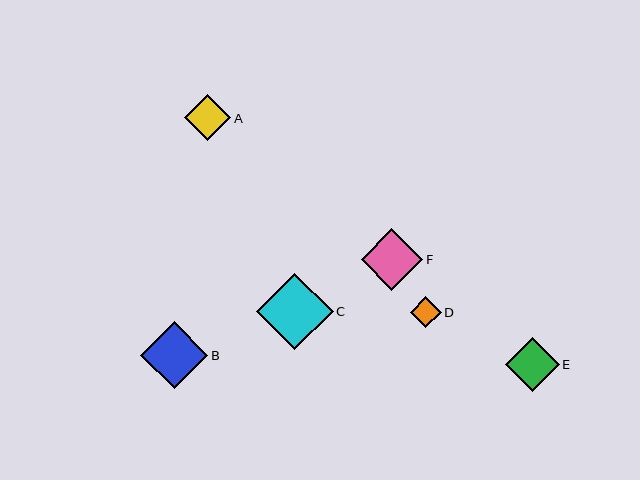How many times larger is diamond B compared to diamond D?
Diamond B is approximately 2.2 times the size of diamond D.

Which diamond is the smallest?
Diamond D is the smallest with a size of approximately 31 pixels.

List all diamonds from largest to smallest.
From largest to smallest: C, B, F, E, A, D.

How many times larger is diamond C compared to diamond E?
Diamond C is approximately 1.4 times the size of diamond E.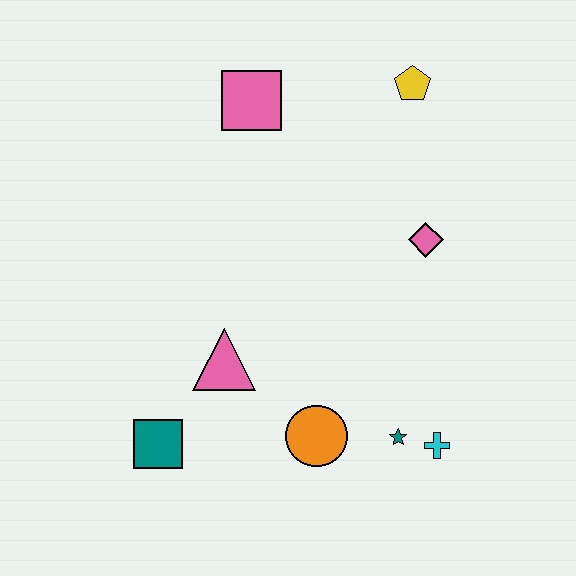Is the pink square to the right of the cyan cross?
No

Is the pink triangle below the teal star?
No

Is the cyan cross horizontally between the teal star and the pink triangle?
No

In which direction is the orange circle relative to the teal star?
The orange circle is to the left of the teal star.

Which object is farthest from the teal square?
The yellow pentagon is farthest from the teal square.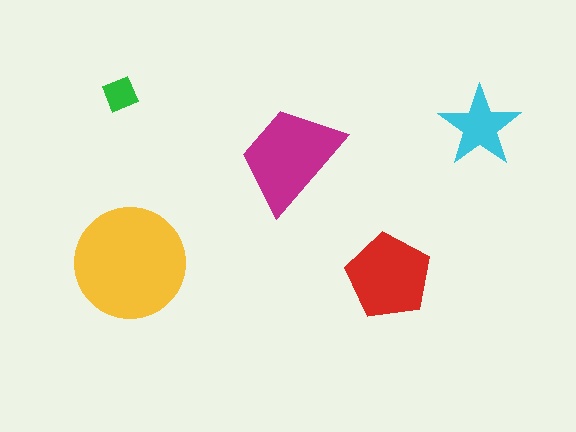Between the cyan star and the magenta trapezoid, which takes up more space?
The magenta trapezoid.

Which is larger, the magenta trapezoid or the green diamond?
The magenta trapezoid.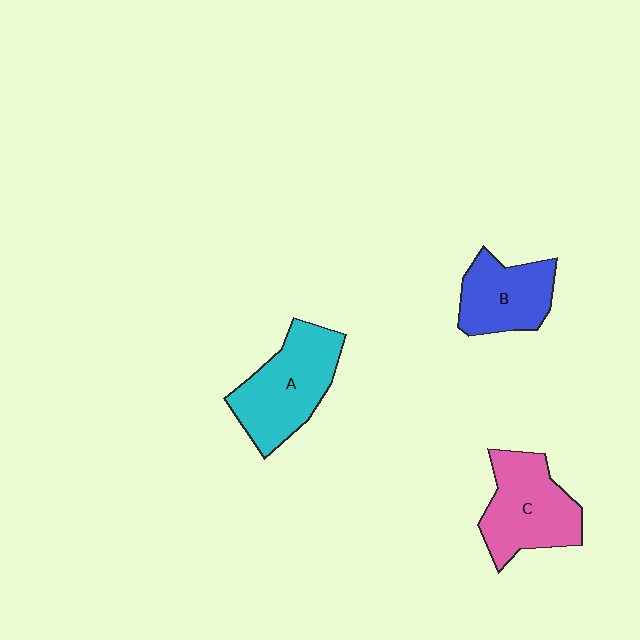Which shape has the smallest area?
Shape B (blue).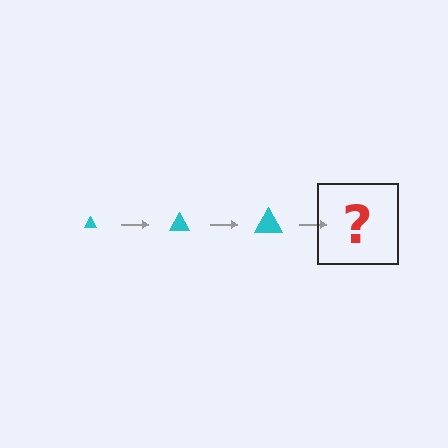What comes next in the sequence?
The next element should be a cyan triangle, larger than the previous one.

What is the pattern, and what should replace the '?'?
The pattern is that the triangle gets progressively larger each step. The '?' should be a cyan triangle, larger than the previous one.